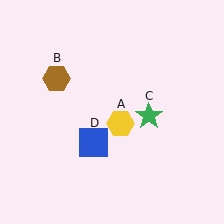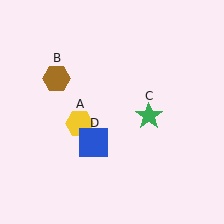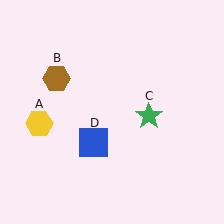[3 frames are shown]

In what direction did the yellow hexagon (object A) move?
The yellow hexagon (object A) moved left.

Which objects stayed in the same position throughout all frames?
Brown hexagon (object B) and green star (object C) and blue square (object D) remained stationary.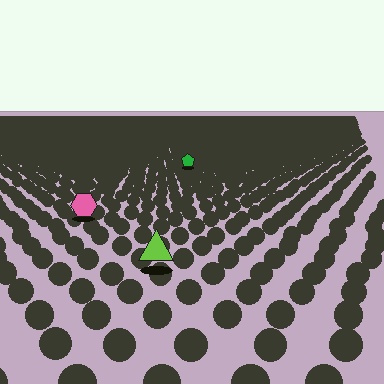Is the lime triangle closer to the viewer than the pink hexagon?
Yes. The lime triangle is closer — you can tell from the texture gradient: the ground texture is coarser near it.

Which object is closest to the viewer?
The lime triangle is closest. The texture marks near it are larger and more spread out.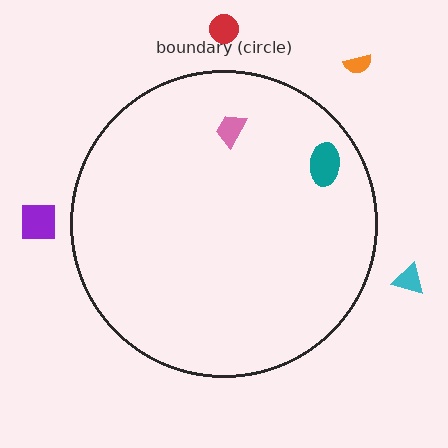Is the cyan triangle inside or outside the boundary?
Outside.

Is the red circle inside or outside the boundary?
Outside.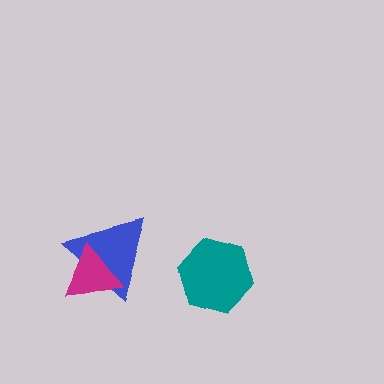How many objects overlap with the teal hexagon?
0 objects overlap with the teal hexagon.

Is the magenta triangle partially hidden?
No, no other shape covers it.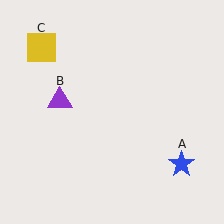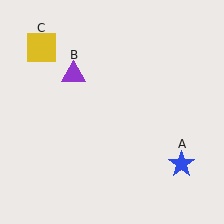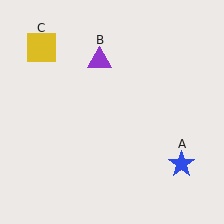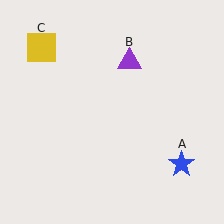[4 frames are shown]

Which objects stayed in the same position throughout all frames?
Blue star (object A) and yellow square (object C) remained stationary.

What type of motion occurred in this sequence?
The purple triangle (object B) rotated clockwise around the center of the scene.